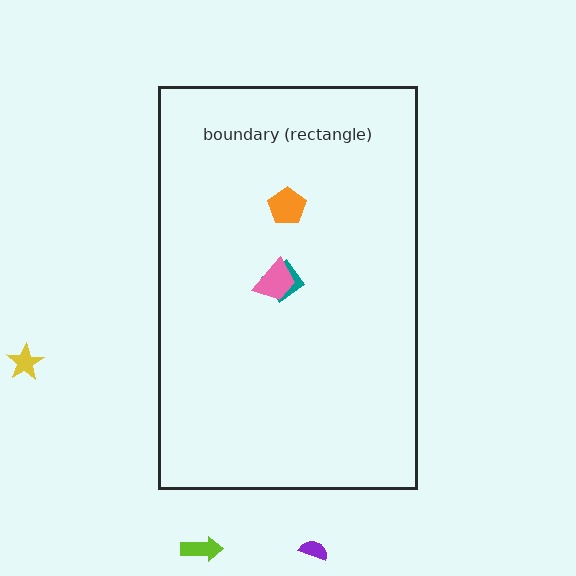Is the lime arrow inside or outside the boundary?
Outside.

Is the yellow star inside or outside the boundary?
Outside.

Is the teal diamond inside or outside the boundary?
Inside.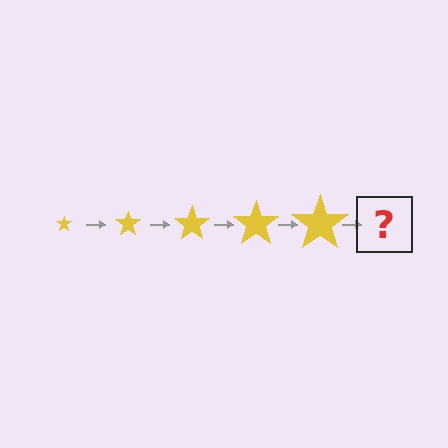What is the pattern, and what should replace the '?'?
The pattern is that the star gets progressively larger each step. The '?' should be a yellow star, larger than the previous one.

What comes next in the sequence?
The next element should be a yellow star, larger than the previous one.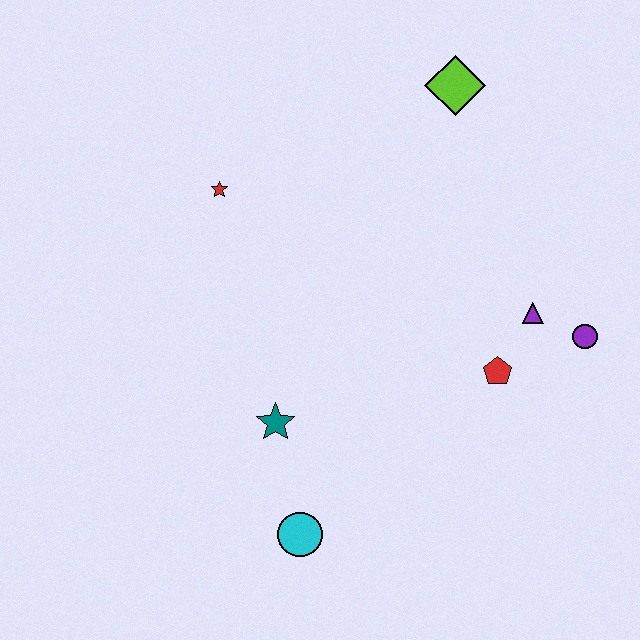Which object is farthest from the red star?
The purple circle is farthest from the red star.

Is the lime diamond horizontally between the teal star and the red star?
No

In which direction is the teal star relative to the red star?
The teal star is below the red star.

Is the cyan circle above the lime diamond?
No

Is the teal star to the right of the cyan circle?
No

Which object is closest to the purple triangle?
The purple circle is closest to the purple triangle.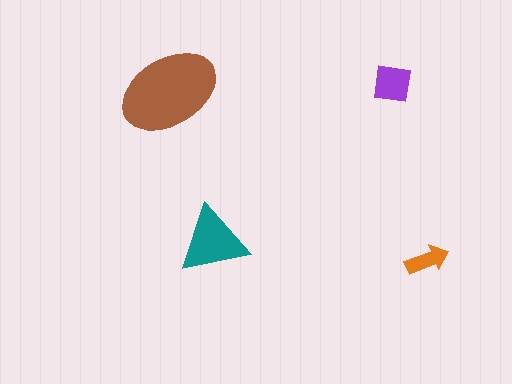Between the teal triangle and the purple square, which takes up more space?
The teal triangle.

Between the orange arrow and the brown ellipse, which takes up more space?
The brown ellipse.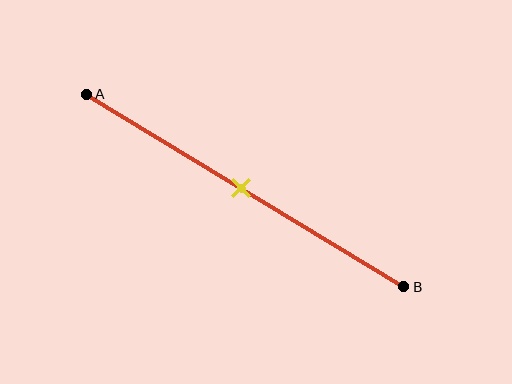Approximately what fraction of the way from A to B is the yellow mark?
The yellow mark is approximately 50% of the way from A to B.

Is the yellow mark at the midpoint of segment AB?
Yes, the mark is approximately at the midpoint.